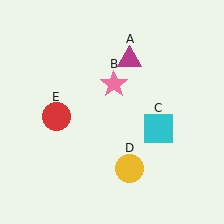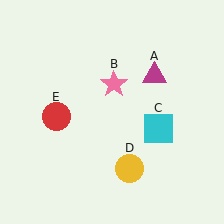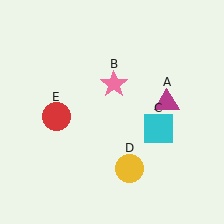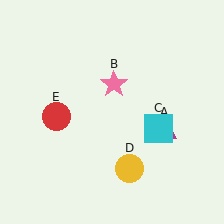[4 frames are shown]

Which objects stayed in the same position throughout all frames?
Pink star (object B) and cyan square (object C) and yellow circle (object D) and red circle (object E) remained stationary.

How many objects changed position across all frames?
1 object changed position: magenta triangle (object A).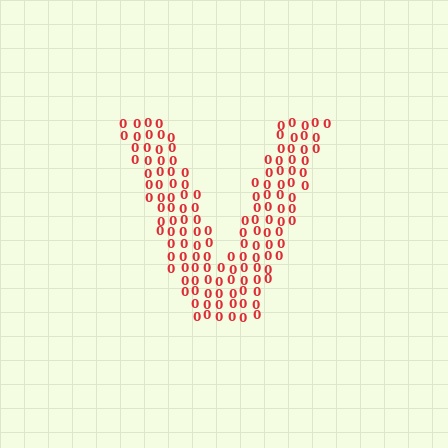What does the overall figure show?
The overall figure shows the letter V.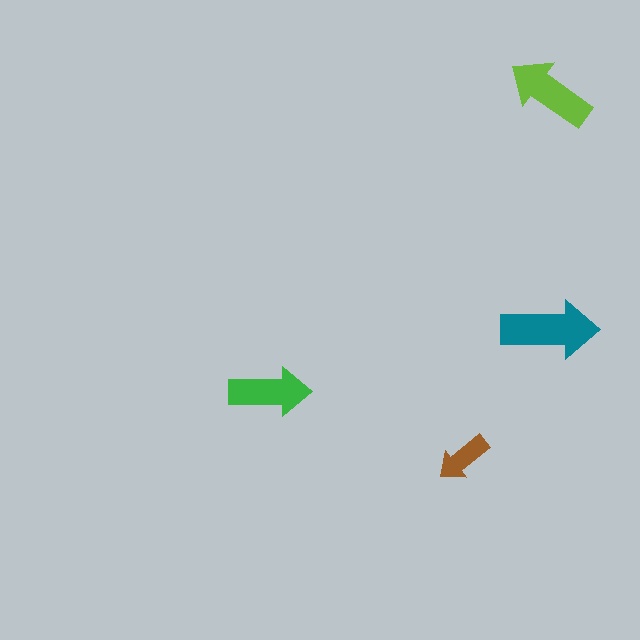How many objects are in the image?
There are 4 objects in the image.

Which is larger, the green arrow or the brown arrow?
The green one.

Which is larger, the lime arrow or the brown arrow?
The lime one.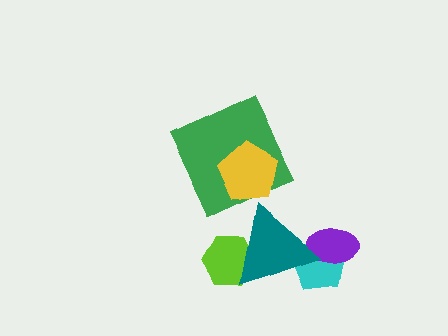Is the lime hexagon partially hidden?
Yes, it is partially covered by another shape.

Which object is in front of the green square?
The yellow pentagon is in front of the green square.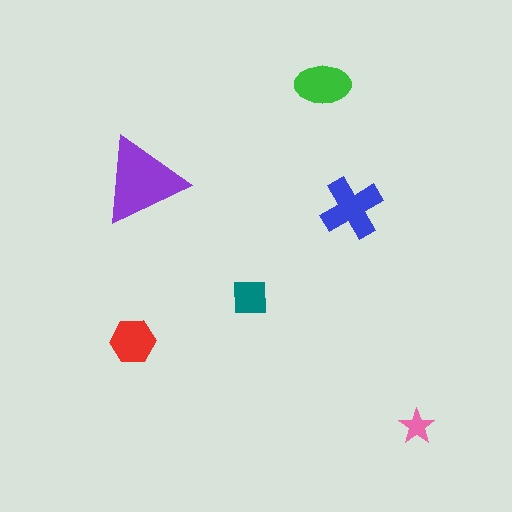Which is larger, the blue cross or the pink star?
The blue cross.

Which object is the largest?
The purple triangle.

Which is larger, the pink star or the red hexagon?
The red hexagon.